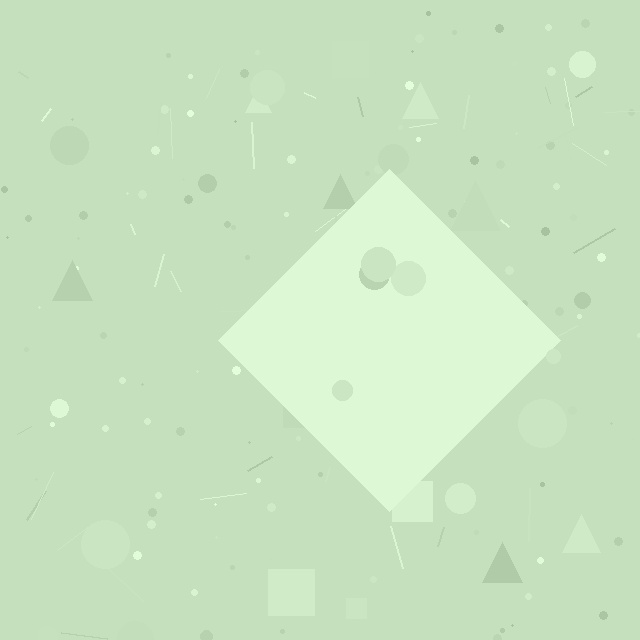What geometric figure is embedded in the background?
A diamond is embedded in the background.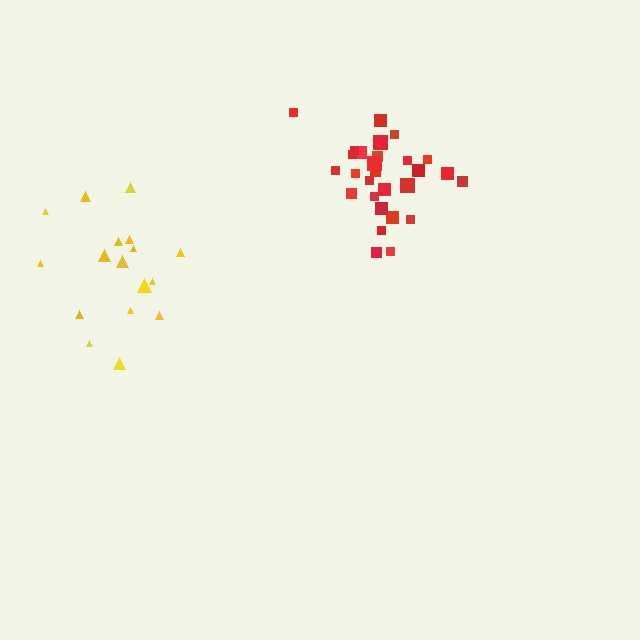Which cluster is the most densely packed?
Red.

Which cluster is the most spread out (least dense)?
Yellow.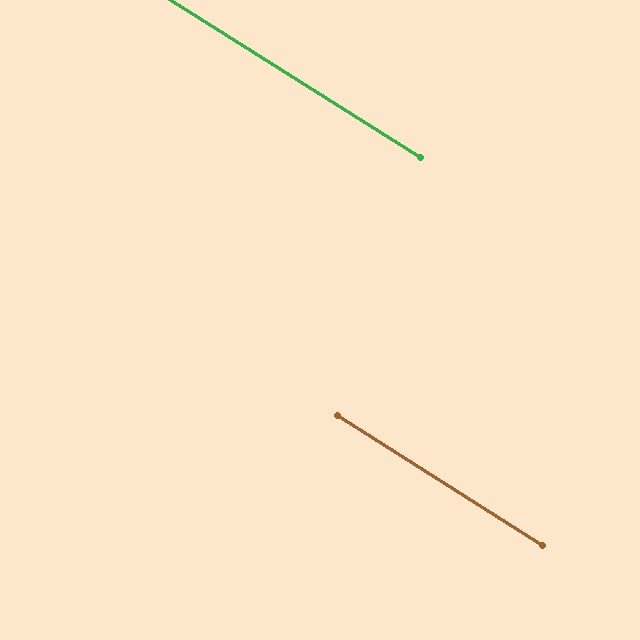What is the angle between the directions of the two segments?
Approximately 0 degrees.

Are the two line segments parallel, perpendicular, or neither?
Parallel — their directions differ by only 0.1°.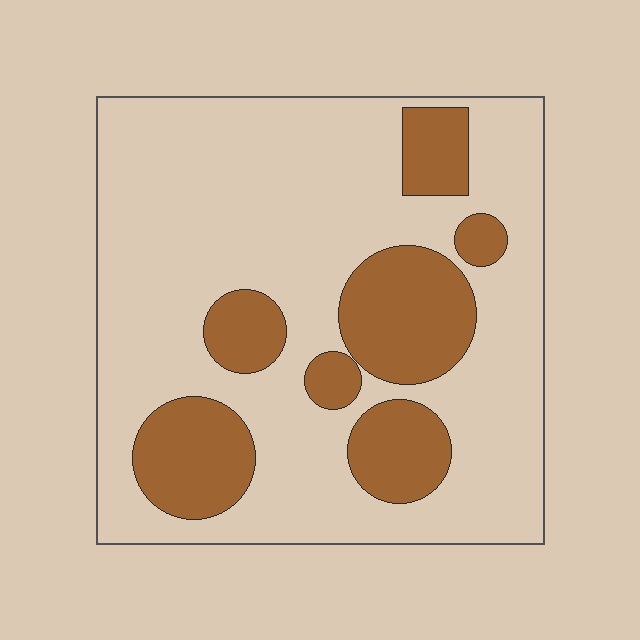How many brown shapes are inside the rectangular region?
7.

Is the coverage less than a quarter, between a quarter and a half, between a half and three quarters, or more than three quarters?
Between a quarter and a half.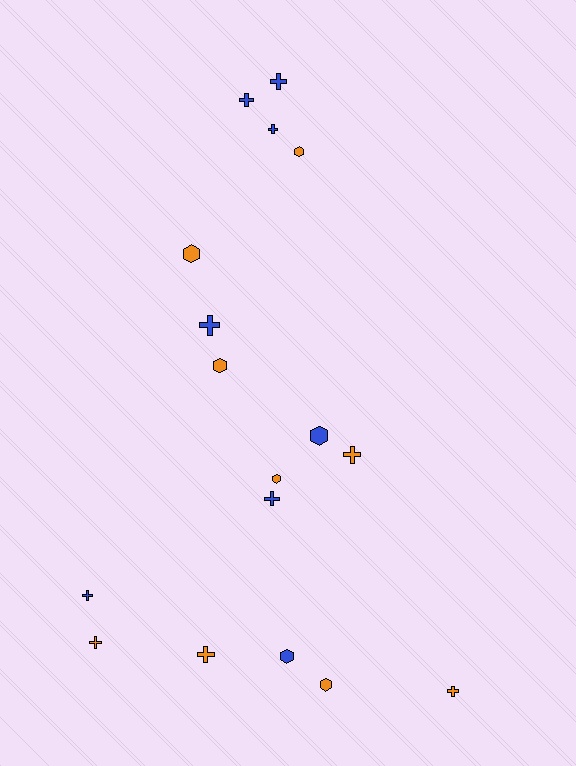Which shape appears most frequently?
Cross, with 10 objects.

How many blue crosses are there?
There are 6 blue crosses.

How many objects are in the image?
There are 17 objects.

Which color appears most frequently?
Orange, with 9 objects.